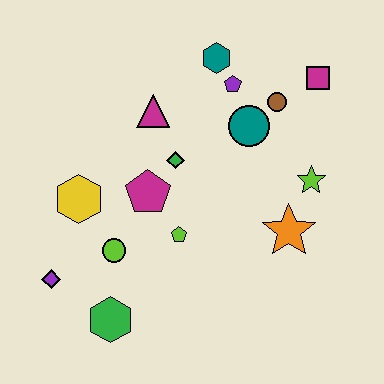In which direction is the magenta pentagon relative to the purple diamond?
The magenta pentagon is to the right of the purple diamond.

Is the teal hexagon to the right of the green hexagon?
Yes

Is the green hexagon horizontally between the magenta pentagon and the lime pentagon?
No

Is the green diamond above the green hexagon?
Yes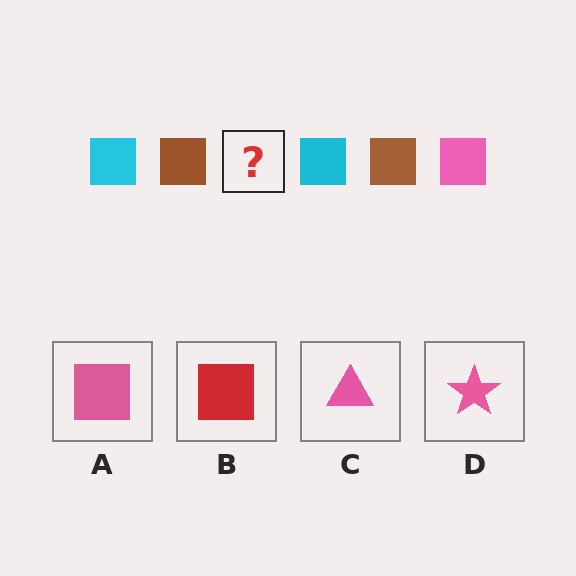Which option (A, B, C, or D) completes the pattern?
A.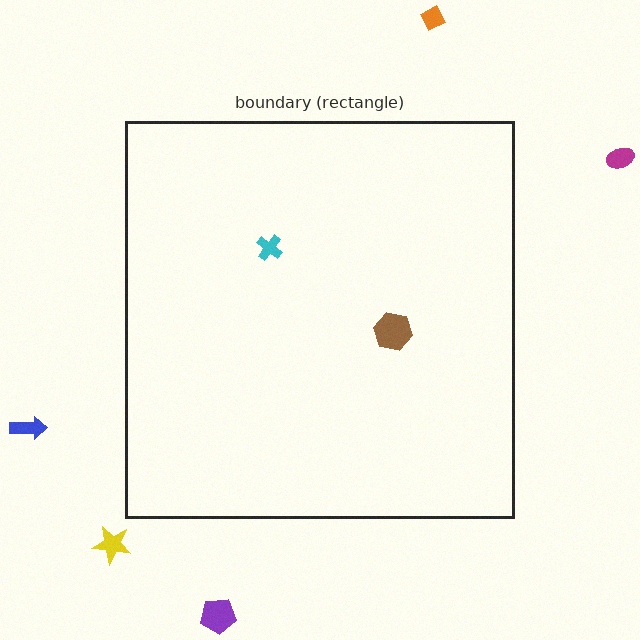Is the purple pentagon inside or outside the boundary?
Outside.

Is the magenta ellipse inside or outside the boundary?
Outside.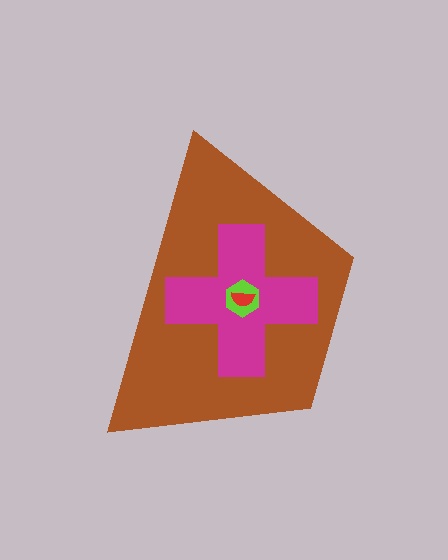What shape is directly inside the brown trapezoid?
The magenta cross.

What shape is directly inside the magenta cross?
The lime hexagon.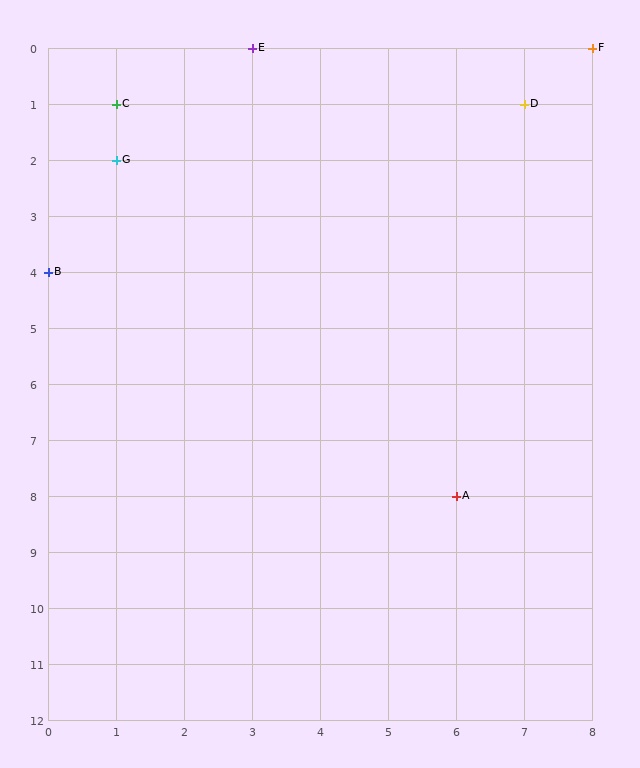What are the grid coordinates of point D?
Point D is at grid coordinates (7, 1).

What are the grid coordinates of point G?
Point G is at grid coordinates (1, 2).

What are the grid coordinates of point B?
Point B is at grid coordinates (0, 4).